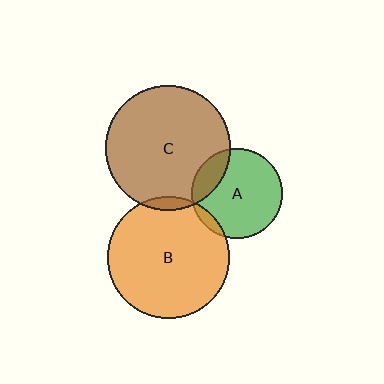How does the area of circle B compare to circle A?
Approximately 1.8 times.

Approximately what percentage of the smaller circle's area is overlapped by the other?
Approximately 20%.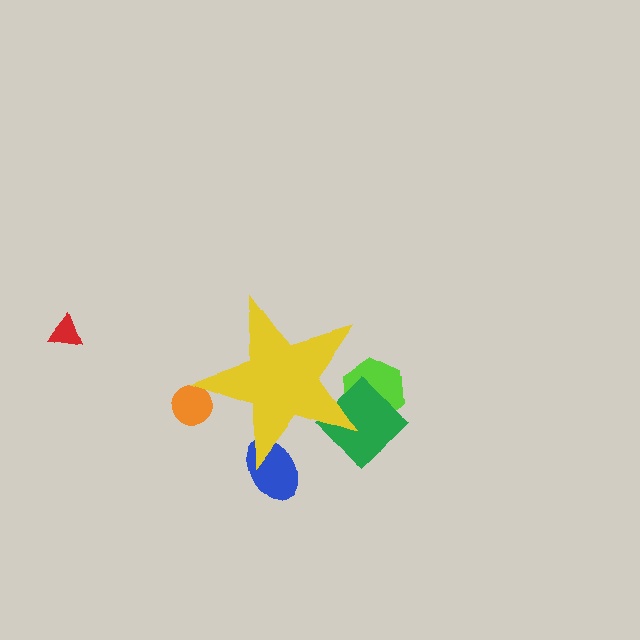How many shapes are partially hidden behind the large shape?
4 shapes are partially hidden.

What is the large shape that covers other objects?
A yellow star.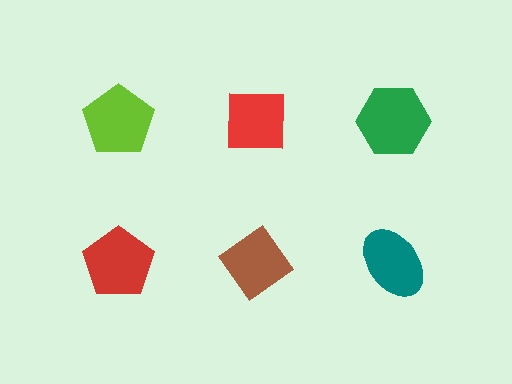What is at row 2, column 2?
A brown diamond.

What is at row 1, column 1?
A lime pentagon.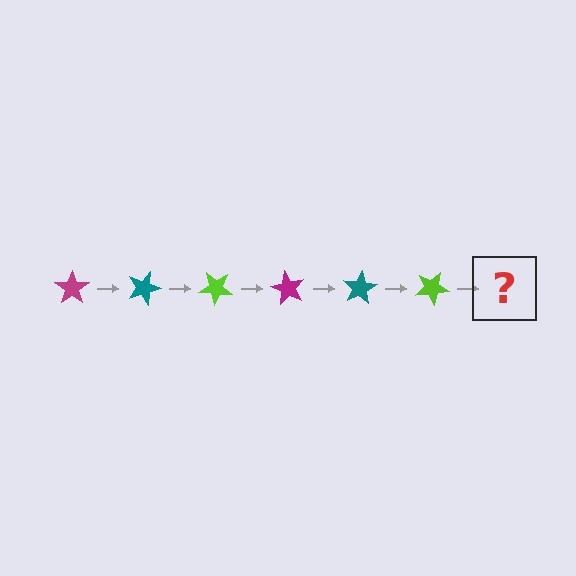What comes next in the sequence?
The next element should be a magenta star, rotated 120 degrees from the start.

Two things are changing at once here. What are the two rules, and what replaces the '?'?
The two rules are that it rotates 20 degrees each step and the color cycles through magenta, teal, and lime. The '?' should be a magenta star, rotated 120 degrees from the start.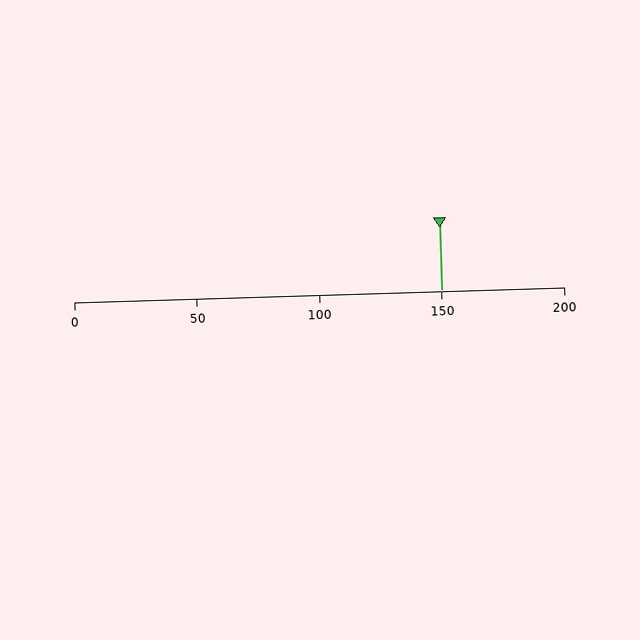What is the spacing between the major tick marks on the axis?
The major ticks are spaced 50 apart.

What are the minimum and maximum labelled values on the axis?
The axis runs from 0 to 200.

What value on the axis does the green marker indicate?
The marker indicates approximately 150.